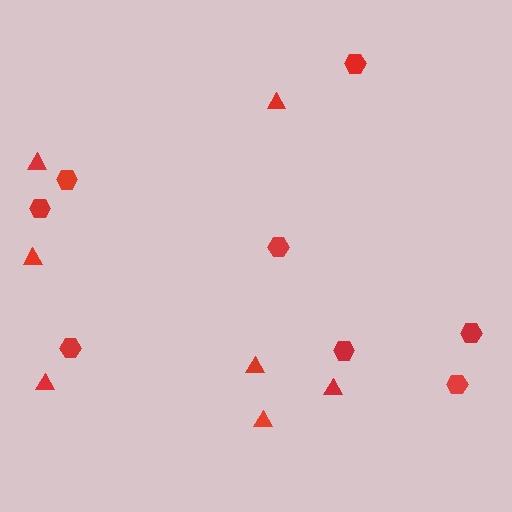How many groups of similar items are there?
There are 2 groups: one group of triangles (7) and one group of hexagons (8).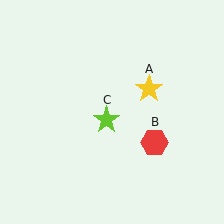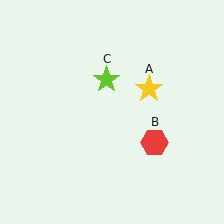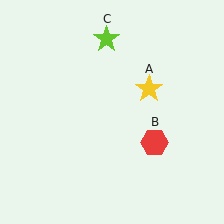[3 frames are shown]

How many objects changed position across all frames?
1 object changed position: lime star (object C).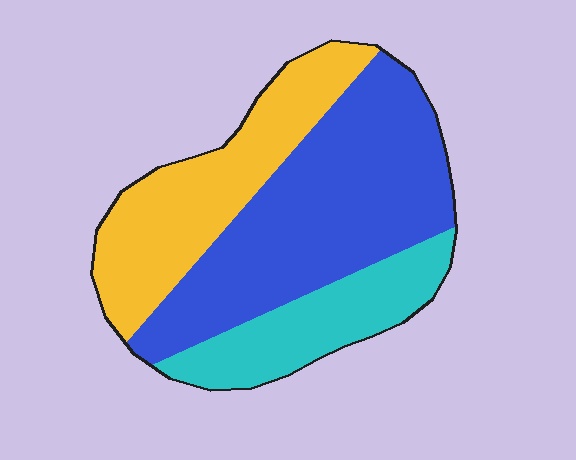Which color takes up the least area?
Cyan, at roughly 20%.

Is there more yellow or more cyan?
Yellow.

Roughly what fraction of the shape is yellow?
Yellow covers roughly 30% of the shape.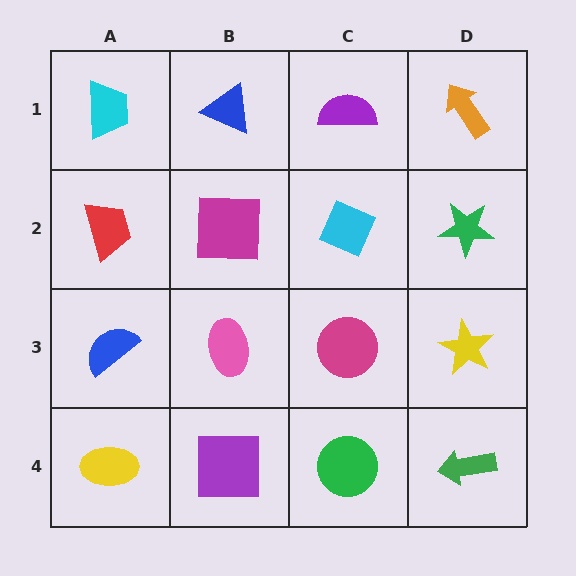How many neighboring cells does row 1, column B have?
3.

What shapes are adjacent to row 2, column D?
An orange arrow (row 1, column D), a yellow star (row 3, column D), a cyan diamond (row 2, column C).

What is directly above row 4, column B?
A pink ellipse.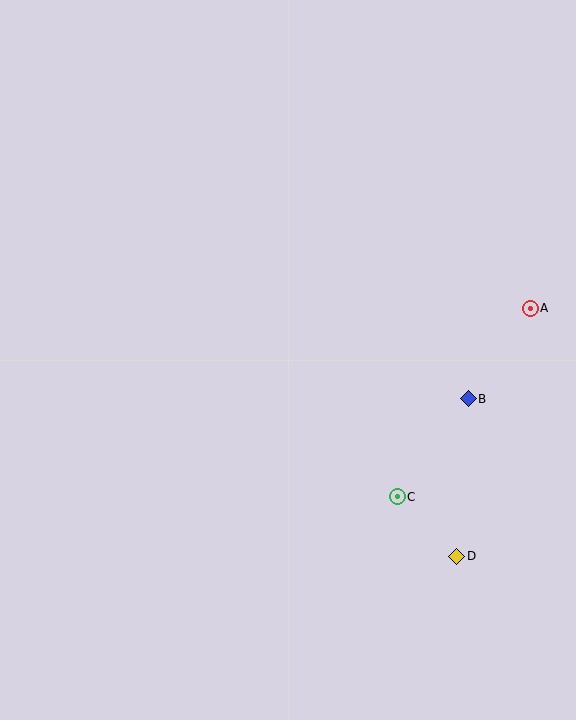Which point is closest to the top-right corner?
Point A is closest to the top-right corner.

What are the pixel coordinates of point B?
Point B is at (468, 399).